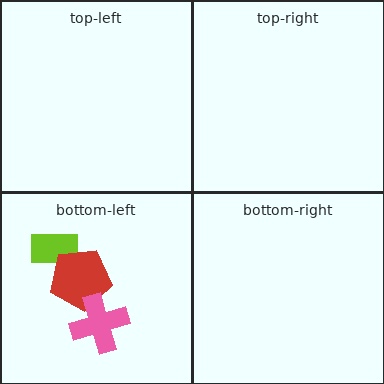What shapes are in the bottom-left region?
The lime rectangle, the red pentagon, the pink cross.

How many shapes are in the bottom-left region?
3.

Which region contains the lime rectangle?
The bottom-left region.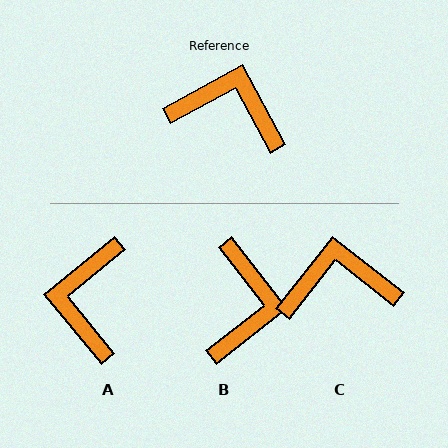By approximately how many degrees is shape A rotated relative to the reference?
Approximately 101 degrees counter-clockwise.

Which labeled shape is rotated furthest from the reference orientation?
A, about 101 degrees away.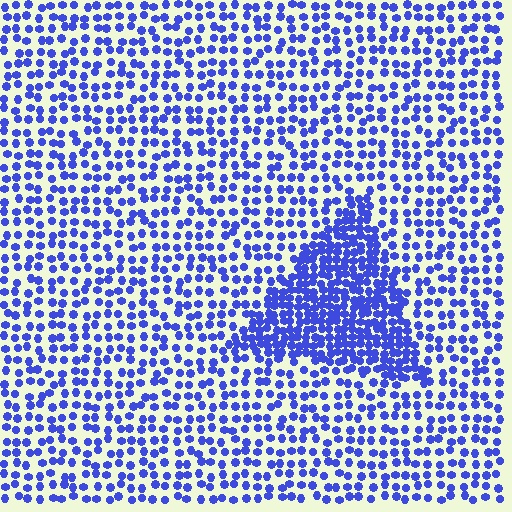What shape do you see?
I see a triangle.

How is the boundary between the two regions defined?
The boundary is defined by a change in element density (approximately 2.2x ratio). All elements are the same color, size, and shape.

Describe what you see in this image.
The image contains small blue elements arranged at two different densities. A triangle-shaped region is visible where the elements are more densely packed than the surrounding area.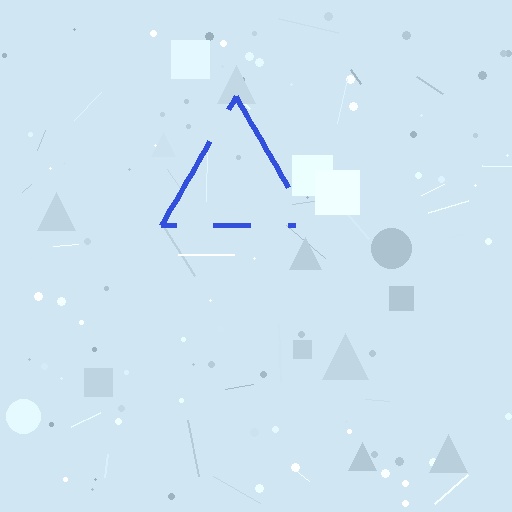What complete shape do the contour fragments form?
The contour fragments form a triangle.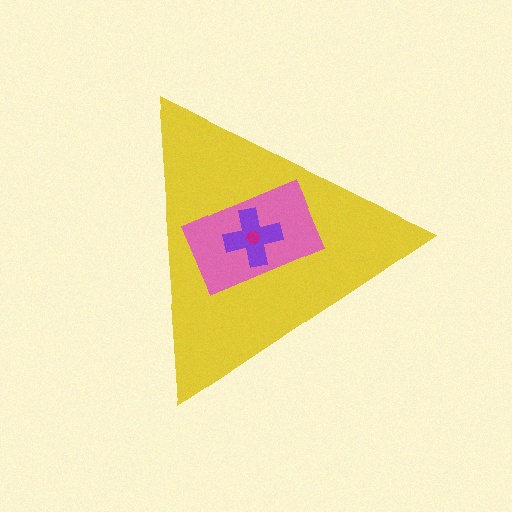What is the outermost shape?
The yellow triangle.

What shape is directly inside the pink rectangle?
The purple cross.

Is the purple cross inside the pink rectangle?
Yes.